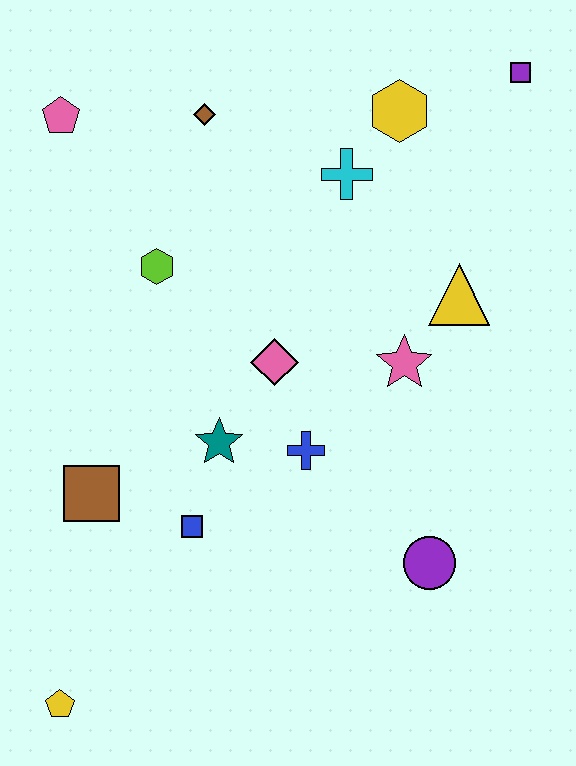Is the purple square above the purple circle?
Yes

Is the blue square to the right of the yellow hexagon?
No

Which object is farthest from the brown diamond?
The yellow pentagon is farthest from the brown diamond.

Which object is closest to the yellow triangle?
The pink star is closest to the yellow triangle.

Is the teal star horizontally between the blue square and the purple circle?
Yes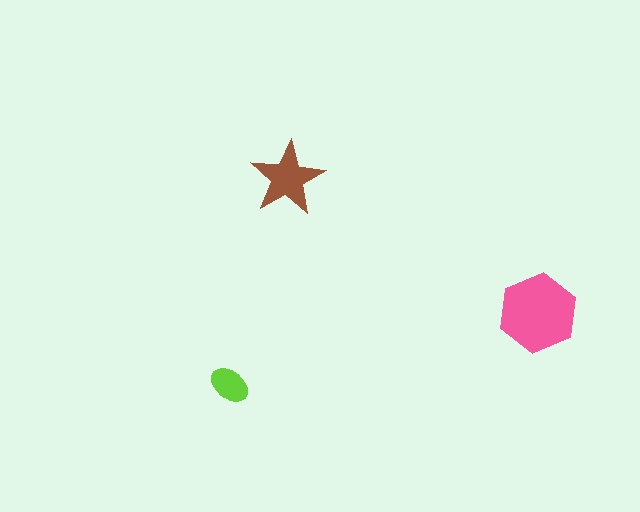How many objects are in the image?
There are 3 objects in the image.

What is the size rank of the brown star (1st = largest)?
2nd.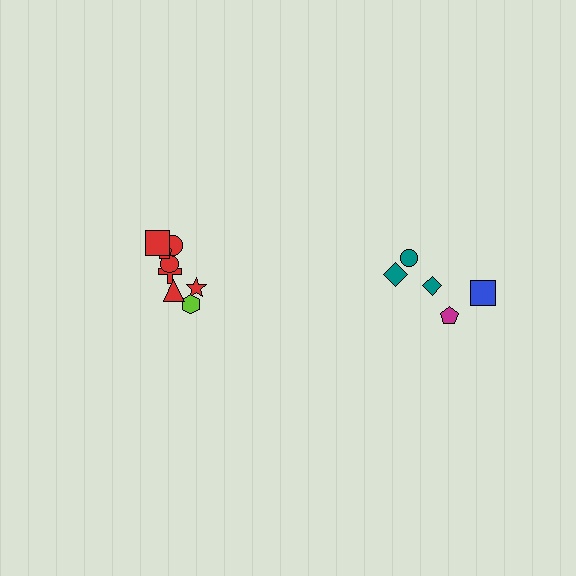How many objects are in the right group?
There are 5 objects.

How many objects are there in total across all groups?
There are 13 objects.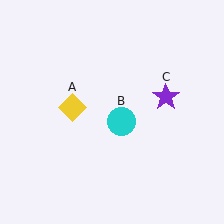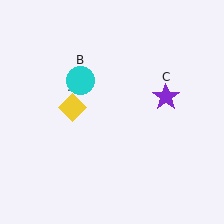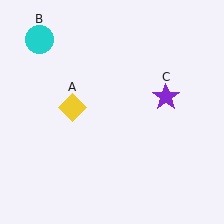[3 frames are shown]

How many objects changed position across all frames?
1 object changed position: cyan circle (object B).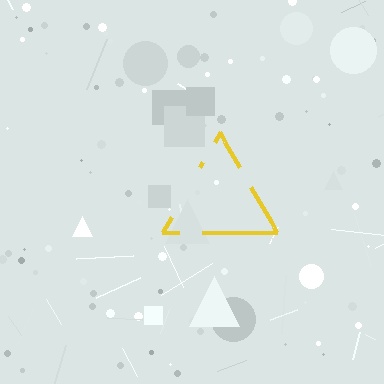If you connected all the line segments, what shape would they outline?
They would outline a triangle.